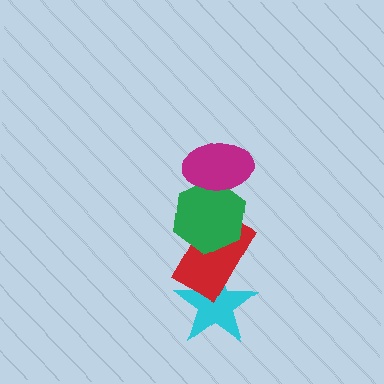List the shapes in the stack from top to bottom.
From top to bottom: the magenta ellipse, the green hexagon, the red rectangle, the cyan star.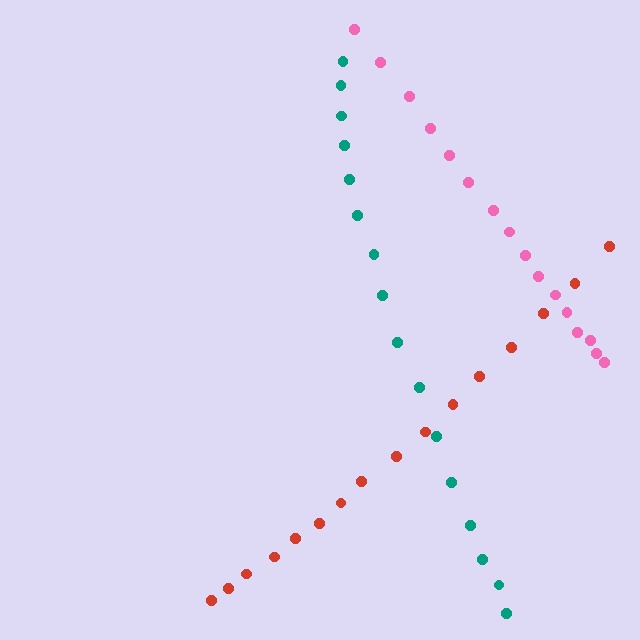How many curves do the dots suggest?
There are 3 distinct paths.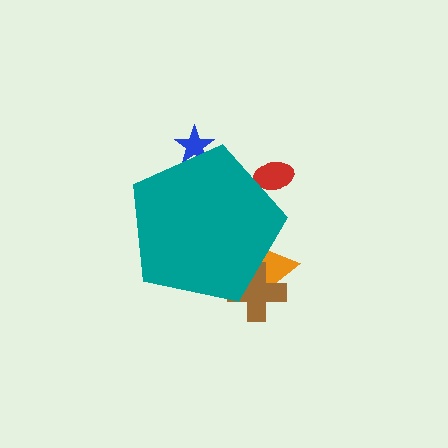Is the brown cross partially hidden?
Yes, the brown cross is partially hidden behind the teal pentagon.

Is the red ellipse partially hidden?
Yes, the red ellipse is partially hidden behind the teal pentagon.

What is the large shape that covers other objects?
A teal pentagon.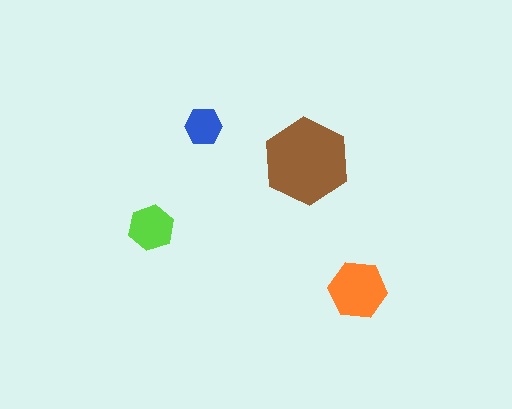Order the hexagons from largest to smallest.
the brown one, the orange one, the lime one, the blue one.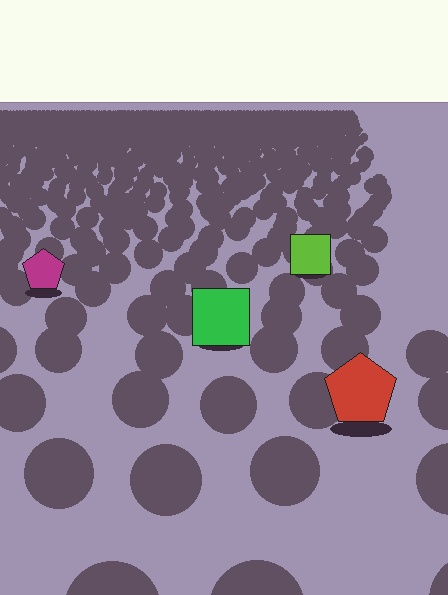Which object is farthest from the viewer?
The lime square is farthest from the viewer. It appears smaller and the ground texture around it is denser.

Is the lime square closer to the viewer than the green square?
No. The green square is closer — you can tell from the texture gradient: the ground texture is coarser near it.